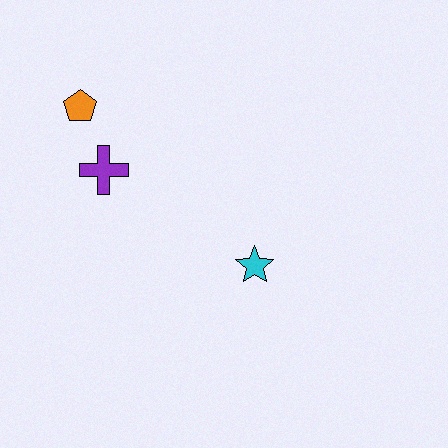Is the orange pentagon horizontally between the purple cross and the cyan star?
No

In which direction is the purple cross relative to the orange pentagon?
The purple cross is below the orange pentagon.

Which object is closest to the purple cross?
The orange pentagon is closest to the purple cross.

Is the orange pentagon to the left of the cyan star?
Yes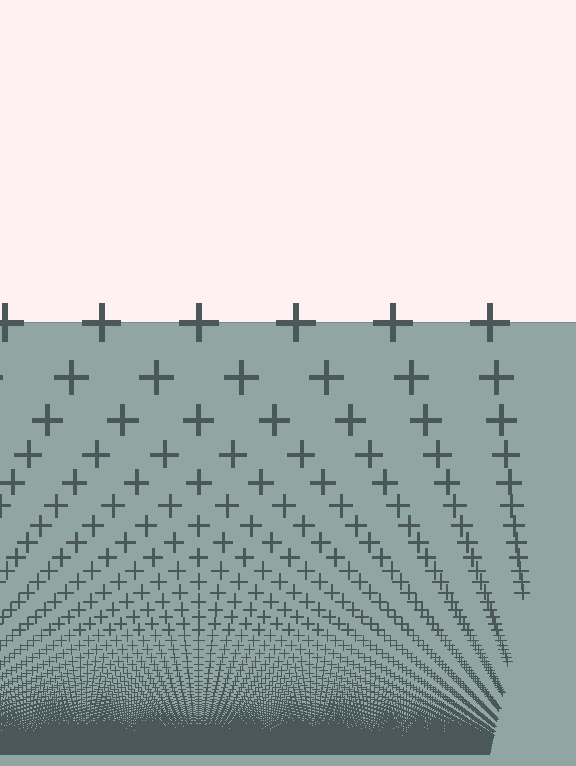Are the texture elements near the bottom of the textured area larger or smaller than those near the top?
Smaller. The gradient is inverted — elements near the bottom are smaller and denser.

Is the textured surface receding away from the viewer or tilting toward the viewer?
The surface appears to tilt toward the viewer. Texture elements get larger and sparser toward the top.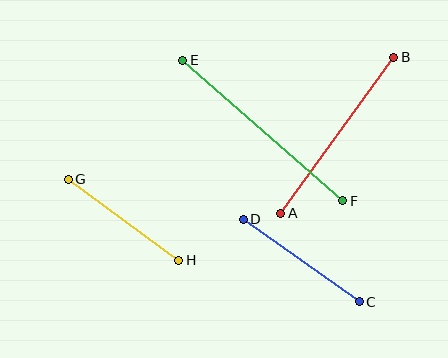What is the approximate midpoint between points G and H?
The midpoint is at approximately (123, 220) pixels.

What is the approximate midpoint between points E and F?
The midpoint is at approximately (263, 130) pixels.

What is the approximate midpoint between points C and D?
The midpoint is at approximately (301, 260) pixels.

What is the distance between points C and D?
The distance is approximately 142 pixels.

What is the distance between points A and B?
The distance is approximately 192 pixels.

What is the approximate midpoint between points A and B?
The midpoint is at approximately (337, 135) pixels.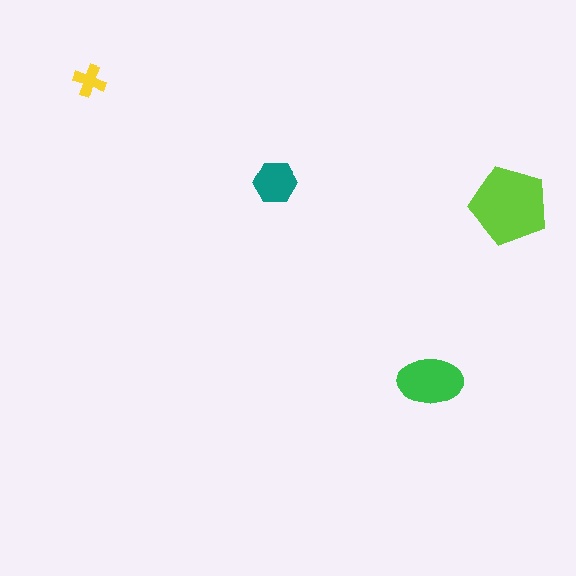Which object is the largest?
The lime pentagon.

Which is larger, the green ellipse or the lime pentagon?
The lime pentagon.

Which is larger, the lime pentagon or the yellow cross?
The lime pentagon.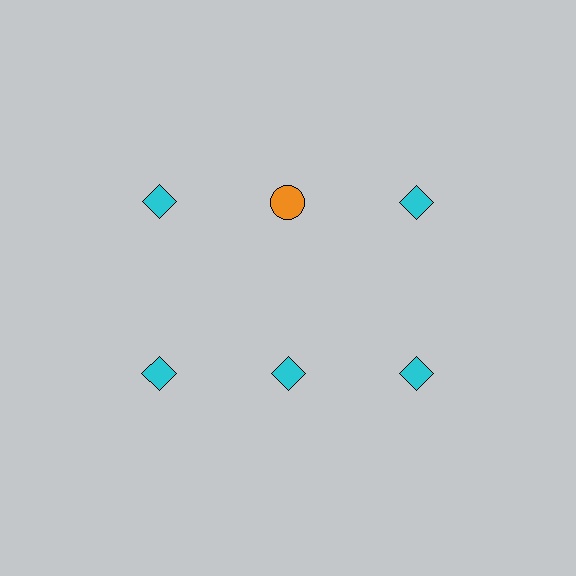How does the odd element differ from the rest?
It differs in both color (orange instead of cyan) and shape (circle instead of diamond).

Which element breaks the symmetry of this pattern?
The orange circle in the top row, second from left column breaks the symmetry. All other shapes are cyan diamonds.